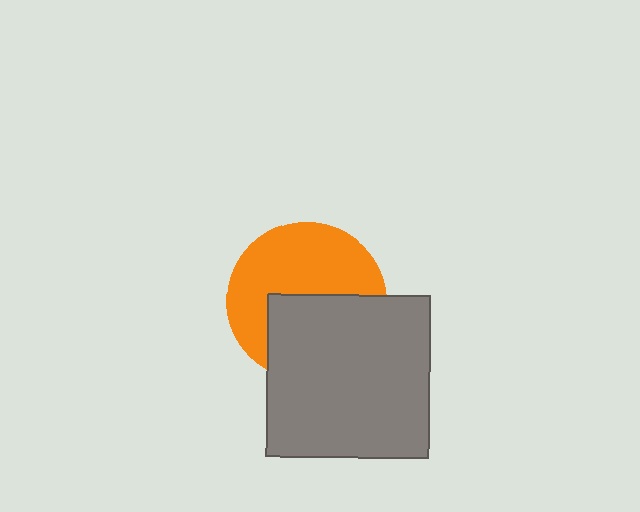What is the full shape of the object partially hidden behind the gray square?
The partially hidden object is an orange circle.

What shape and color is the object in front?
The object in front is a gray square.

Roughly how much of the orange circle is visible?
About half of it is visible (roughly 55%).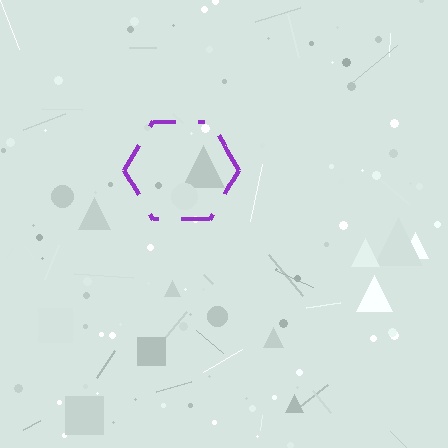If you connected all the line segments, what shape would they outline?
They would outline a hexagon.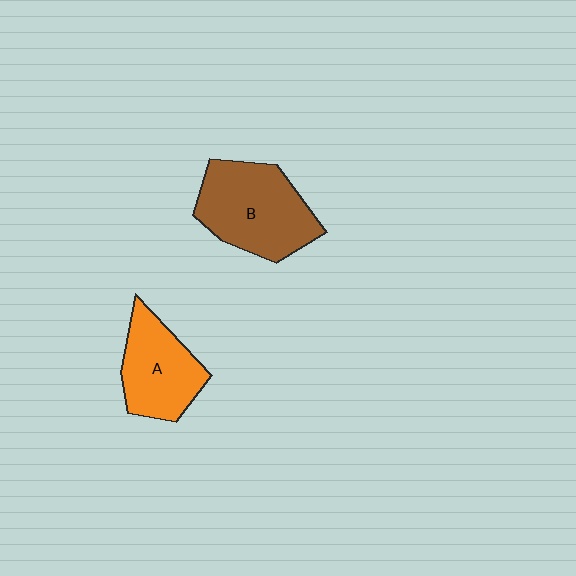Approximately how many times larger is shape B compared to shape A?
Approximately 1.3 times.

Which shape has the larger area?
Shape B (brown).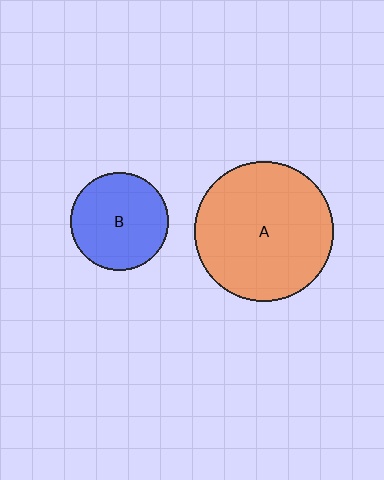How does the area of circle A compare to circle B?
Approximately 2.0 times.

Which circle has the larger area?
Circle A (orange).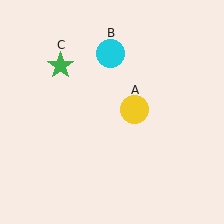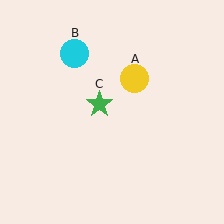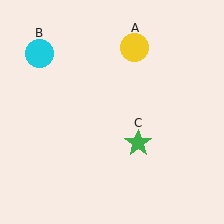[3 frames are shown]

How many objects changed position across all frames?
3 objects changed position: yellow circle (object A), cyan circle (object B), green star (object C).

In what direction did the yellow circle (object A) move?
The yellow circle (object A) moved up.